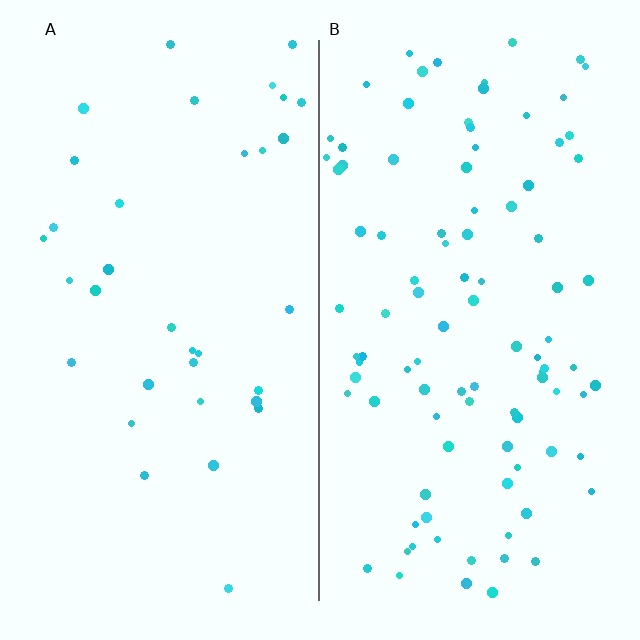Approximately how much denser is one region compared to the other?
Approximately 2.8× — region B over region A.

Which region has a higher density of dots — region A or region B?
B (the right).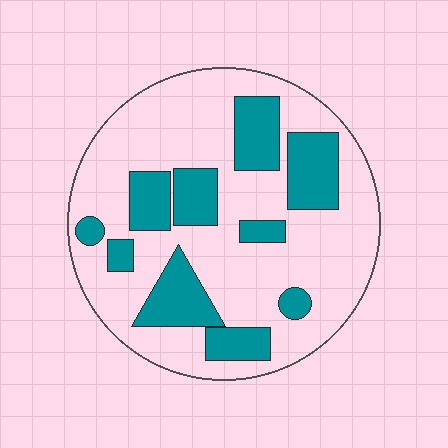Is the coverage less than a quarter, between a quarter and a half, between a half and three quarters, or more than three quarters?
Between a quarter and a half.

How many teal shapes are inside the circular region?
10.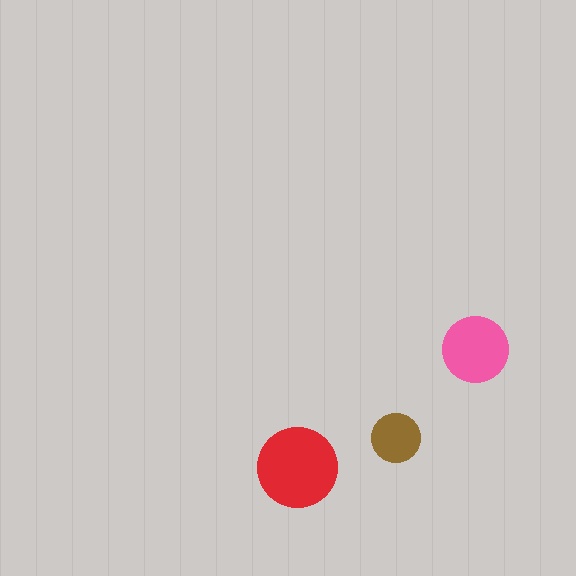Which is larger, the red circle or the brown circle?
The red one.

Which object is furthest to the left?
The red circle is leftmost.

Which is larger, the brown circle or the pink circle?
The pink one.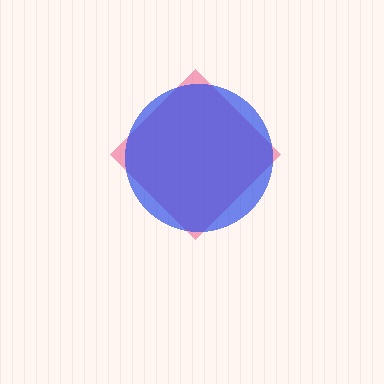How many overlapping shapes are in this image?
There are 2 overlapping shapes in the image.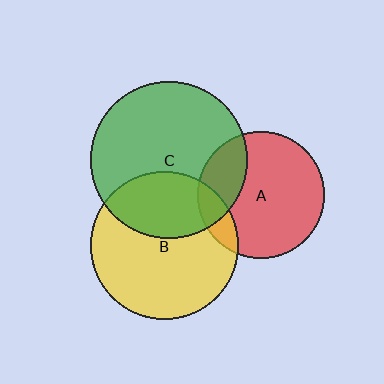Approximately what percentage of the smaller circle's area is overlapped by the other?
Approximately 15%.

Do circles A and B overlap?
Yes.